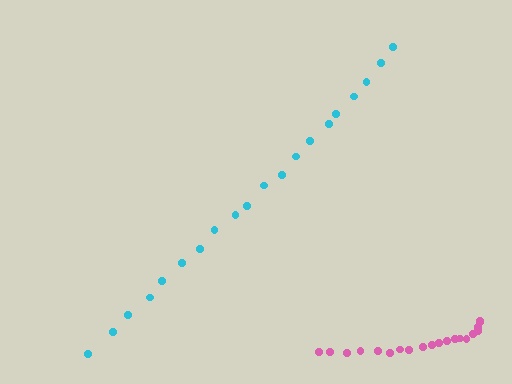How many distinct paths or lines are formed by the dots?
There are 2 distinct paths.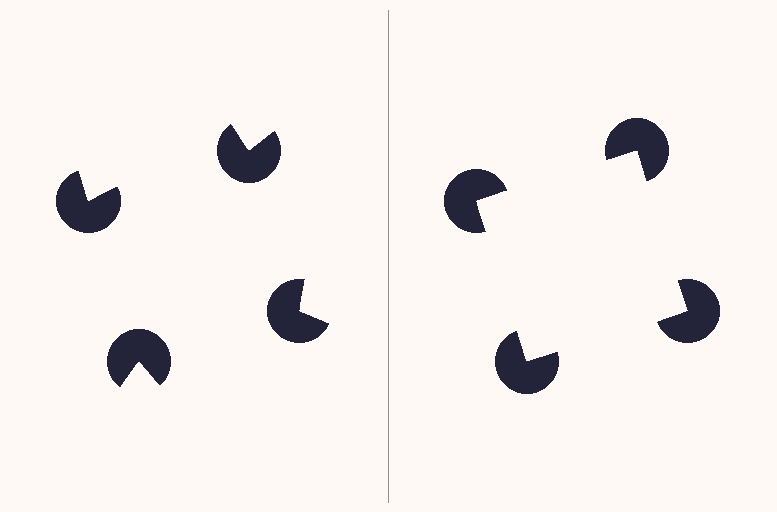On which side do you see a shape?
An illusory square appears on the right side. On the left side the wedge cuts are rotated, so no coherent shape forms.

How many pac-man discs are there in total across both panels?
8 — 4 on each side.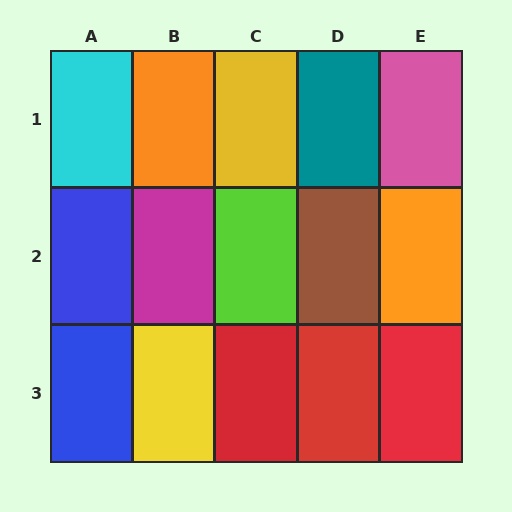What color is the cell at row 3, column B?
Yellow.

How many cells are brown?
1 cell is brown.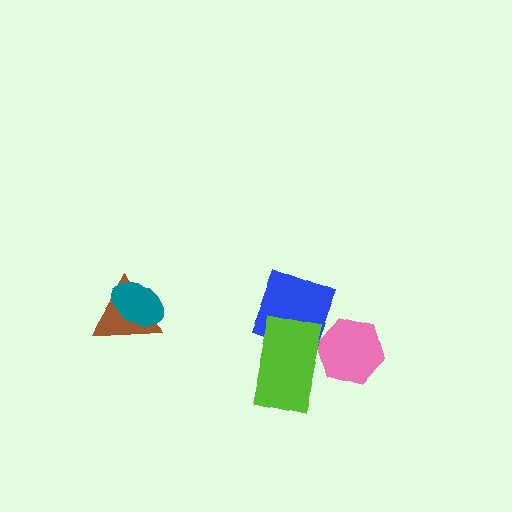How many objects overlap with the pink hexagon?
2 objects overlap with the pink hexagon.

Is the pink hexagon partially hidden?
Yes, it is partially covered by another shape.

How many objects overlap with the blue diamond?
2 objects overlap with the blue diamond.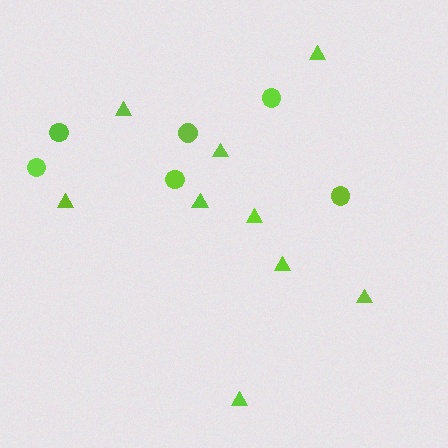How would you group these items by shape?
There are 2 groups: one group of circles (6) and one group of triangles (9).